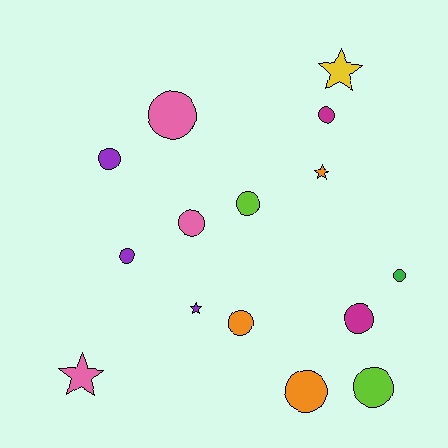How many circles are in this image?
There are 11 circles.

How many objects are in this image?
There are 15 objects.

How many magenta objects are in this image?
There are 2 magenta objects.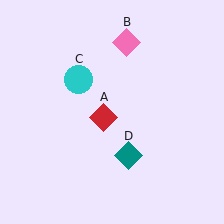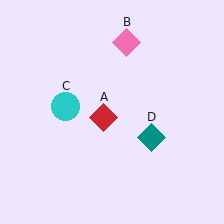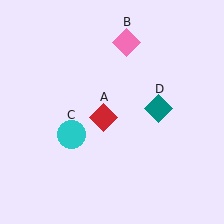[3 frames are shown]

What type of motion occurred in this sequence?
The cyan circle (object C), teal diamond (object D) rotated counterclockwise around the center of the scene.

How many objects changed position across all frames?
2 objects changed position: cyan circle (object C), teal diamond (object D).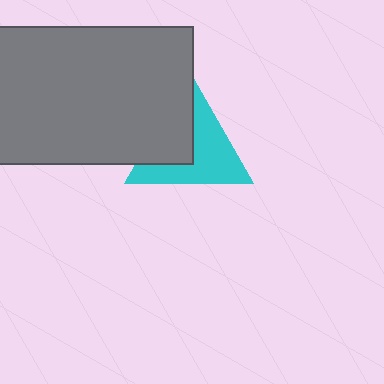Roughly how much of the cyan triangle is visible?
About half of it is visible (roughly 59%).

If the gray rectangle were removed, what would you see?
You would see the complete cyan triangle.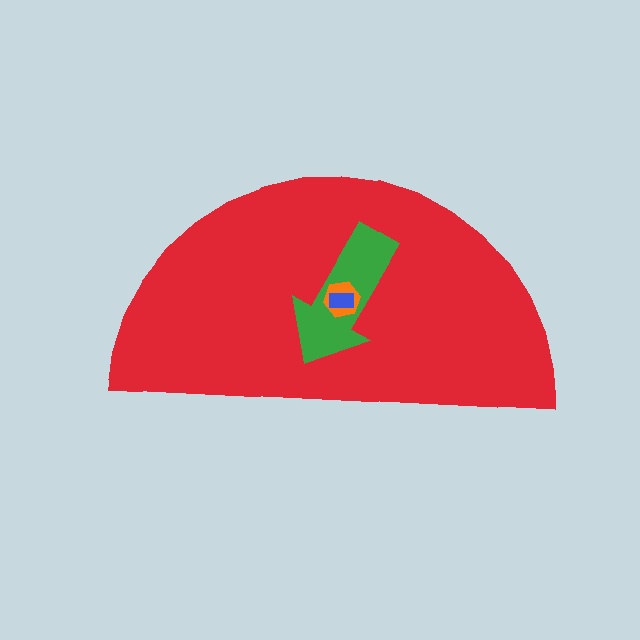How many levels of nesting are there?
4.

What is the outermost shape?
The red semicircle.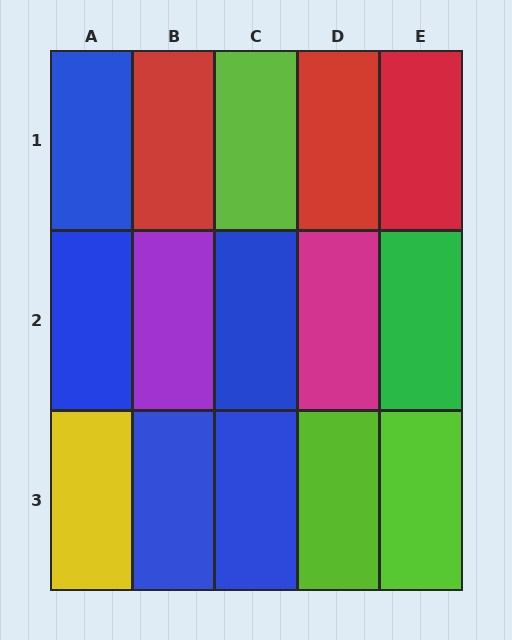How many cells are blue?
5 cells are blue.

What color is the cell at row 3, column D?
Lime.